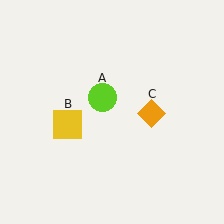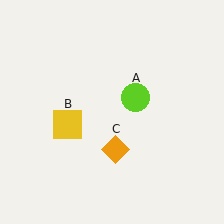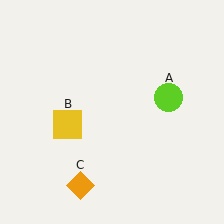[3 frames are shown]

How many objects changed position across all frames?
2 objects changed position: lime circle (object A), orange diamond (object C).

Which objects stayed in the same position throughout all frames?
Yellow square (object B) remained stationary.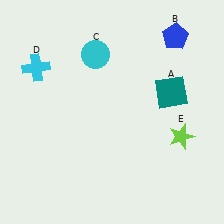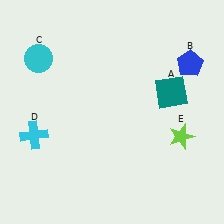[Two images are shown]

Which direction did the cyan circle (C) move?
The cyan circle (C) moved left.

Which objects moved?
The objects that moved are: the blue pentagon (B), the cyan circle (C), the cyan cross (D).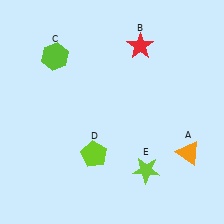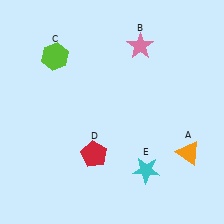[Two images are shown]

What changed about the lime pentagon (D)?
In Image 1, D is lime. In Image 2, it changed to red.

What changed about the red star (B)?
In Image 1, B is red. In Image 2, it changed to pink.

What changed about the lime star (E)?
In Image 1, E is lime. In Image 2, it changed to cyan.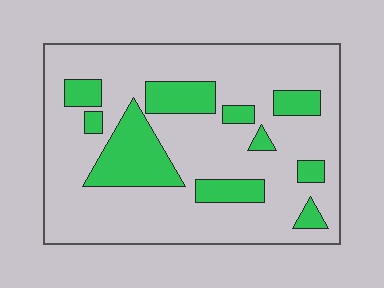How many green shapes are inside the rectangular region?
10.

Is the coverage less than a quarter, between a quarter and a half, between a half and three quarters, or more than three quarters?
Less than a quarter.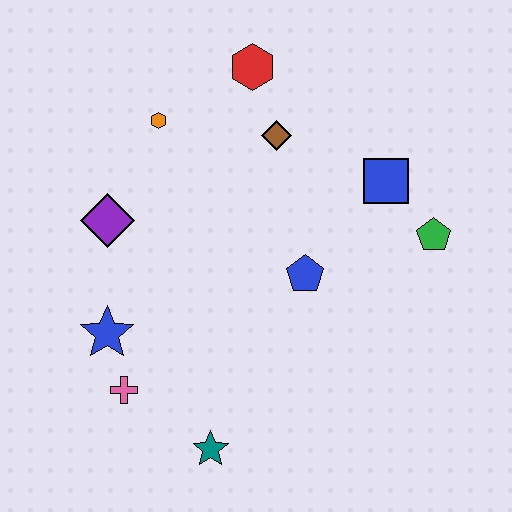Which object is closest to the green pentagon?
The blue square is closest to the green pentagon.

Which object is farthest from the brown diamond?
The teal star is farthest from the brown diamond.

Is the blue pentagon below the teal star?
No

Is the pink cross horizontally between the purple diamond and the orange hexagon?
Yes